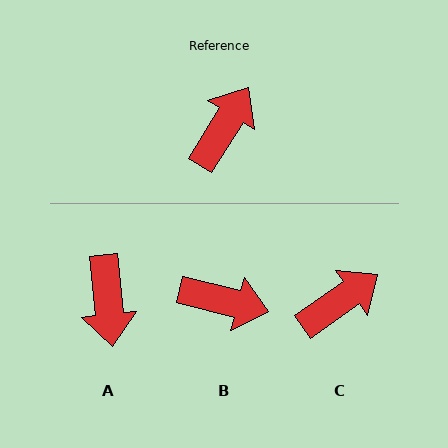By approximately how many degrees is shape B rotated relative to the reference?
Approximately 72 degrees clockwise.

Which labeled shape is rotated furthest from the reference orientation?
A, about 142 degrees away.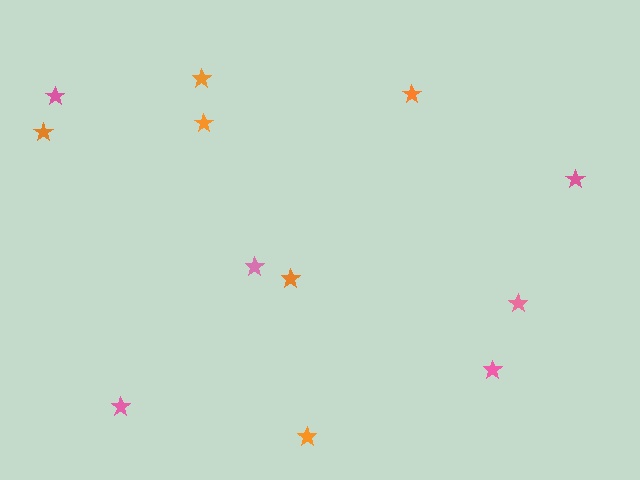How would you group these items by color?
There are 2 groups: one group of orange stars (6) and one group of pink stars (6).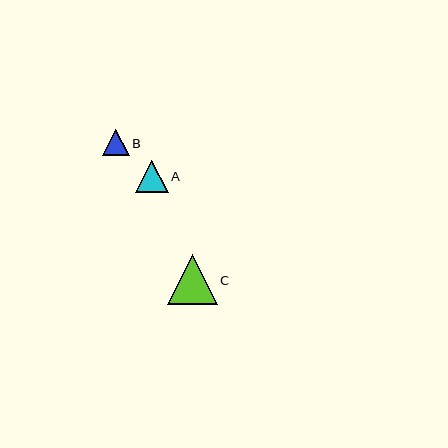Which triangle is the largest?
Triangle C is the largest with a size of approximately 50 pixels.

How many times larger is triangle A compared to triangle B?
Triangle A is approximately 1.2 times the size of triangle B.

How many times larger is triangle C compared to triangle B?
Triangle C is approximately 1.9 times the size of triangle B.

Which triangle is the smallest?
Triangle B is the smallest with a size of approximately 26 pixels.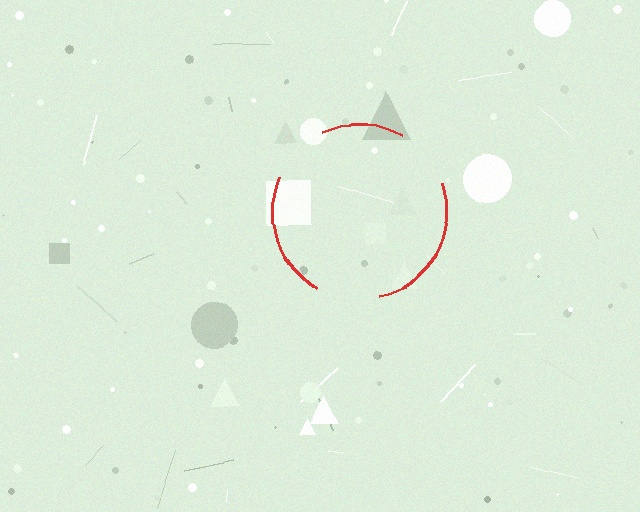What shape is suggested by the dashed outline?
The dashed outline suggests a circle.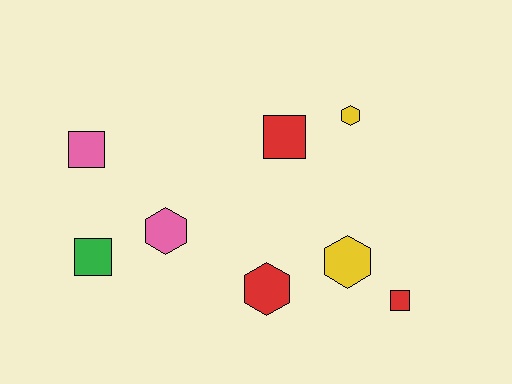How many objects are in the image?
There are 8 objects.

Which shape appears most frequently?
Hexagon, with 4 objects.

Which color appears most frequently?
Red, with 3 objects.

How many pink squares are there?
There is 1 pink square.